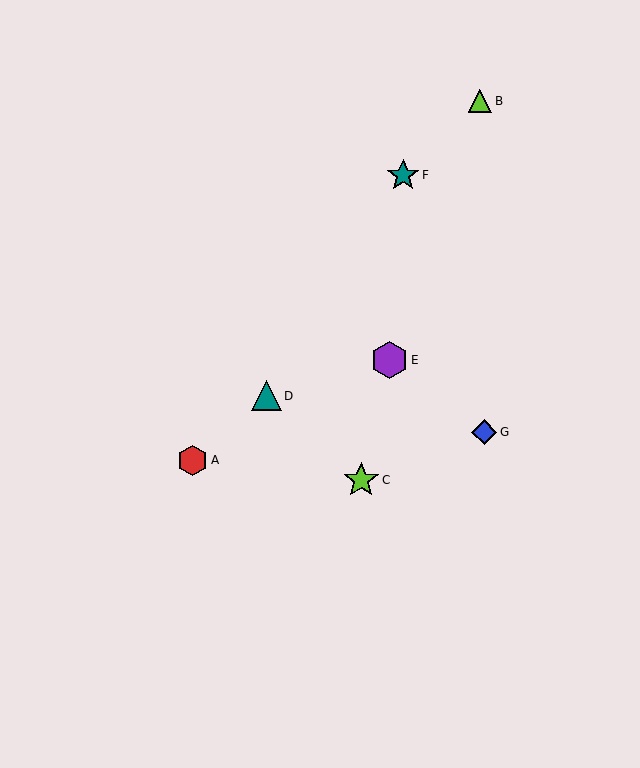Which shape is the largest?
The purple hexagon (labeled E) is the largest.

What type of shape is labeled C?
Shape C is a lime star.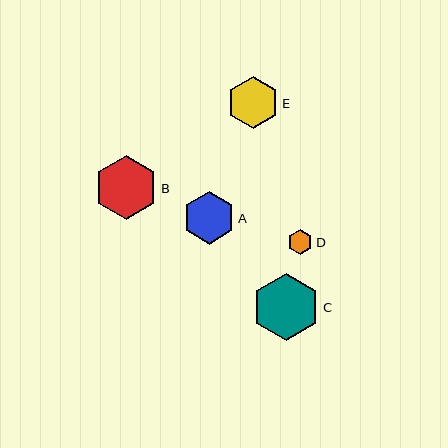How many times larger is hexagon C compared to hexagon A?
Hexagon C is approximately 1.3 times the size of hexagon A.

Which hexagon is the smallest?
Hexagon D is the smallest with a size of approximately 25 pixels.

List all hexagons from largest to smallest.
From largest to smallest: C, B, A, E, D.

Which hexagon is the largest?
Hexagon C is the largest with a size of approximately 68 pixels.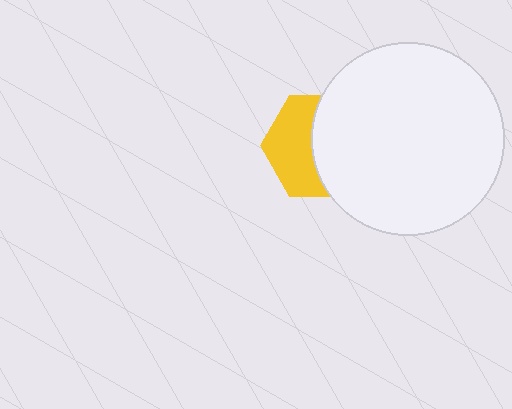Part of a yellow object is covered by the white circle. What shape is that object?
It is a hexagon.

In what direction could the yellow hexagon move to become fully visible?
The yellow hexagon could move left. That would shift it out from behind the white circle entirely.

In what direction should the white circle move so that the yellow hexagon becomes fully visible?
The white circle should move right. That is the shortest direction to clear the overlap and leave the yellow hexagon fully visible.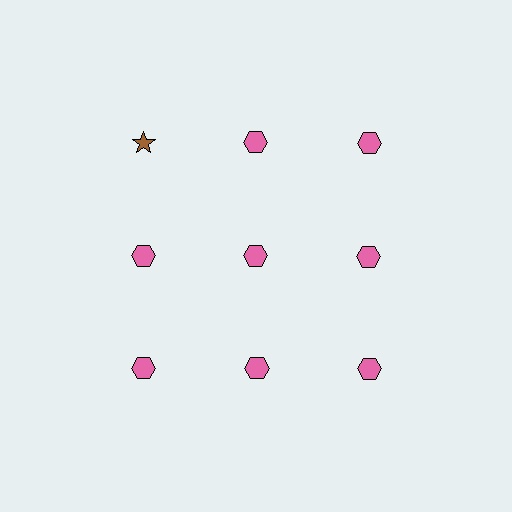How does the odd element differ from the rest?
It differs in both color (brown instead of pink) and shape (star instead of hexagon).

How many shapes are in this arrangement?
There are 9 shapes arranged in a grid pattern.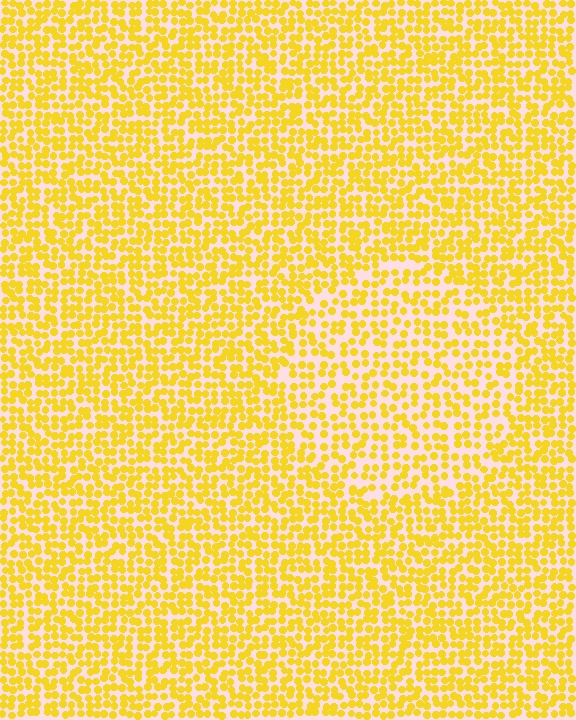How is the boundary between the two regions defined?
The boundary is defined by a change in element density (approximately 1.5x ratio). All elements are the same color, size, and shape.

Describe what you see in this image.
The image contains small yellow elements arranged at two different densities. A circle-shaped region is visible where the elements are less densely packed than the surrounding area.